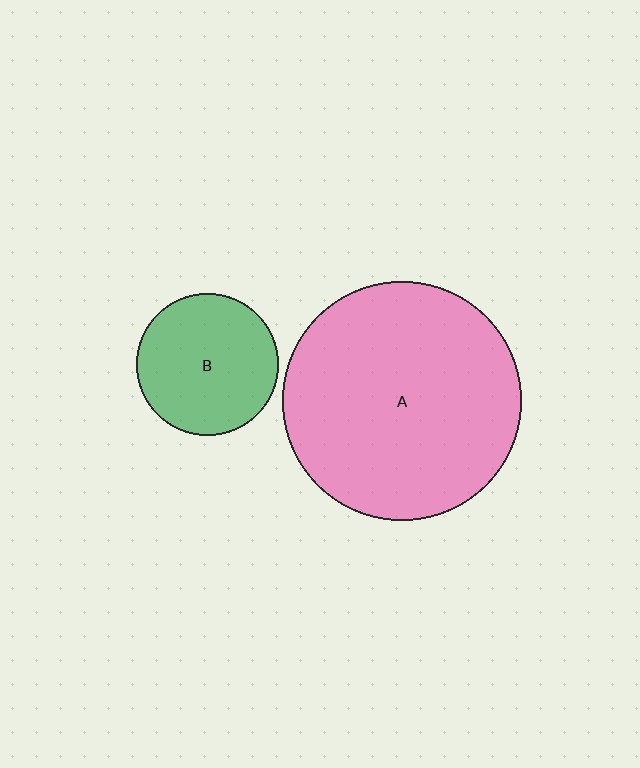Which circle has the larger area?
Circle A (pink).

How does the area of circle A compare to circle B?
Approximately 2.8 times.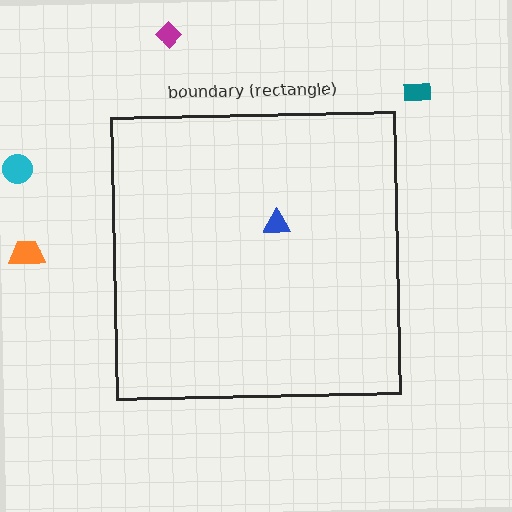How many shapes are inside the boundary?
1 inside, 4 outside.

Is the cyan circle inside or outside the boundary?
Outside.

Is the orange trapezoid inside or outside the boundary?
Outside.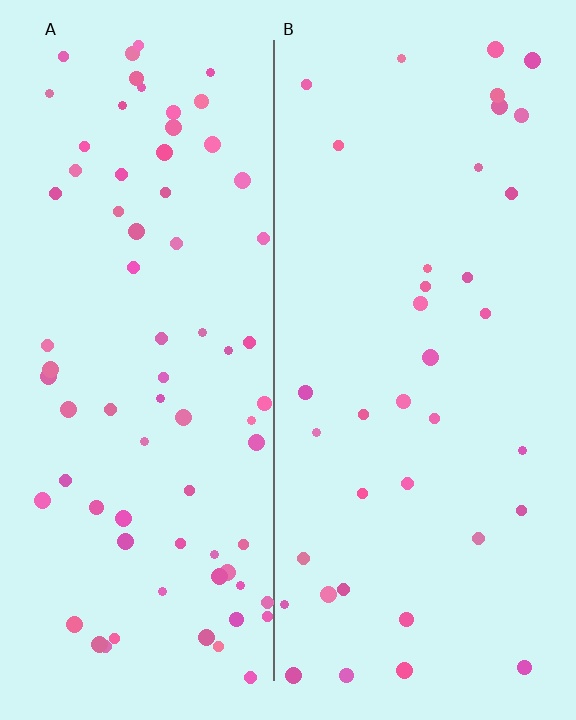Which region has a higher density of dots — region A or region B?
A (the left).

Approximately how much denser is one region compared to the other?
Approximately 2.0× — region A over region B.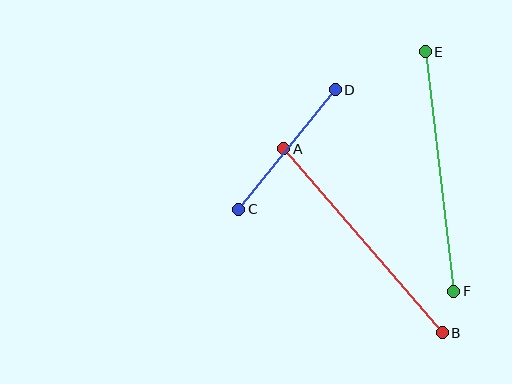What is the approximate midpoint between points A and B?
The midpoint is at approximately (363, 241) pixels.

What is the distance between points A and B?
The distance is approximately 243 pixels.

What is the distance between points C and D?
The distance is approximately 153 pixels.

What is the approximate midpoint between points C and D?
The midpoint is at approximately (287, 149) pixels.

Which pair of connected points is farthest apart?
Points A and B are farthest apart.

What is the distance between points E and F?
The distance is approximately 241 pixels.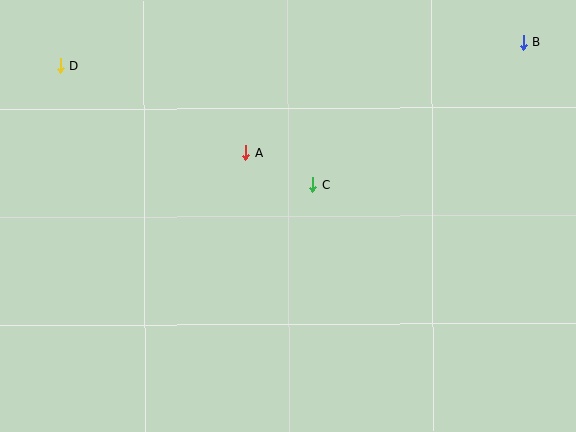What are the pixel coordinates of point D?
Point D is at (61, 66).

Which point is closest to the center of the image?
Point C at (313, 185) is closest to the center.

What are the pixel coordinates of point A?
Point A is at (246, 153).